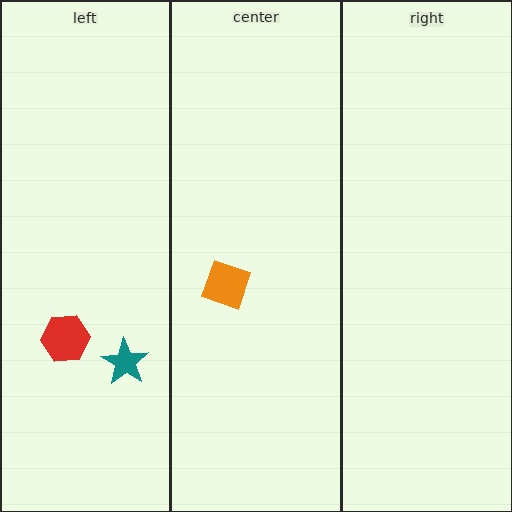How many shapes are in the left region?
2.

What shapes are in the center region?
The orange diamond.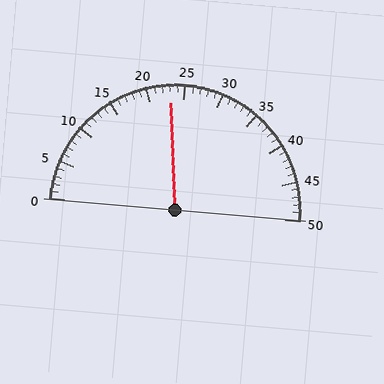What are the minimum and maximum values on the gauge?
The gauge ranges from 0 to 50.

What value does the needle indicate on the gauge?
The needle indicates approximately 23.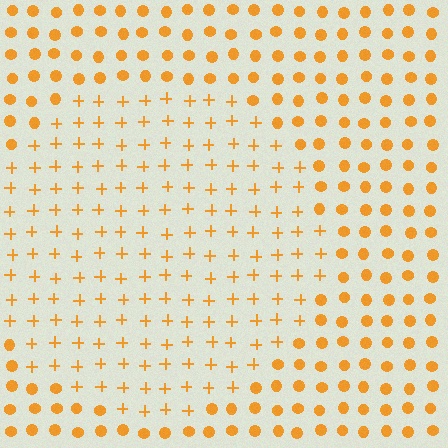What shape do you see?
I see a circle.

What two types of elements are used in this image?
The image uses plus signs inside the circle region and circles outside it.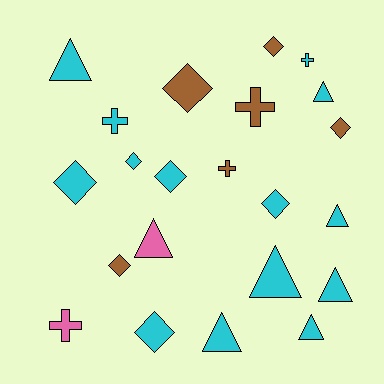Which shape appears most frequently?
Diamond, with 9 objects.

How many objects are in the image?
There are 22 objects.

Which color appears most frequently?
Cyan, with 14 objects.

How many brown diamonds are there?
There are 4 brown diamonds.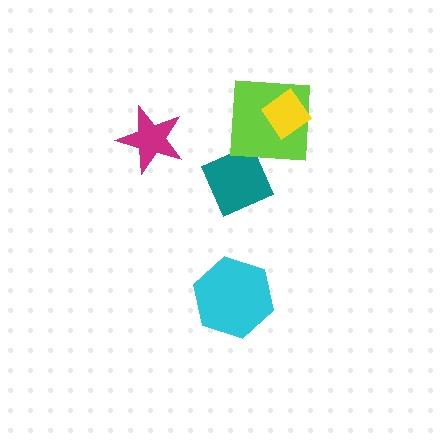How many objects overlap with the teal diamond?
1 object overlaps with the teal diamond.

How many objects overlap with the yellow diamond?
1 object overlaps with the yellow diamond.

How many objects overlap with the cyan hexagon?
0 objects overlap with the cyan hexagon.